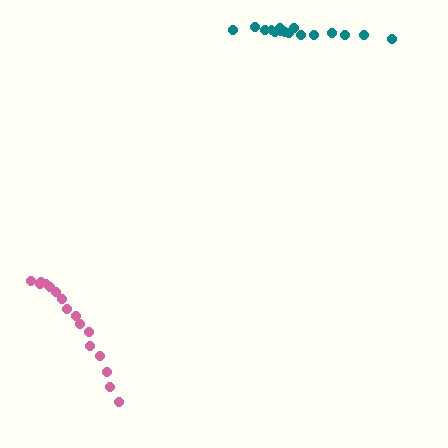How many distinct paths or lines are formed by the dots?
There are 2 distinct paths.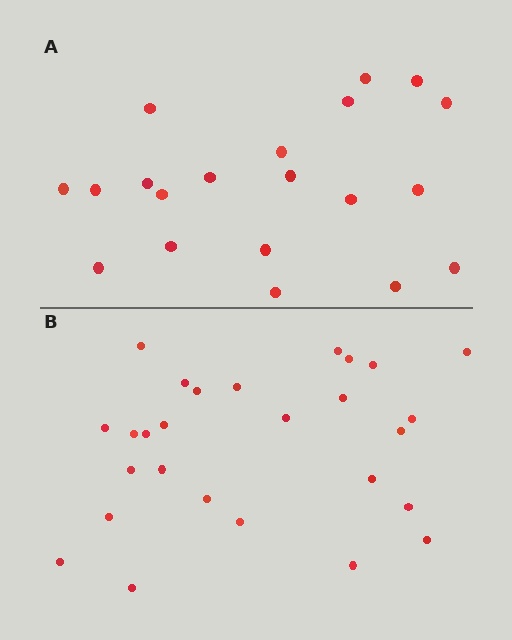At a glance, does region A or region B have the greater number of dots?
Region B (the bottom region) has more dots.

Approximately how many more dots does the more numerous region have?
Region B has roughly 8 or so more dots than region A.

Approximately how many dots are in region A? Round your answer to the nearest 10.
About 20 dots.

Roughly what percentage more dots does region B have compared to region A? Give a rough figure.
About 35% more.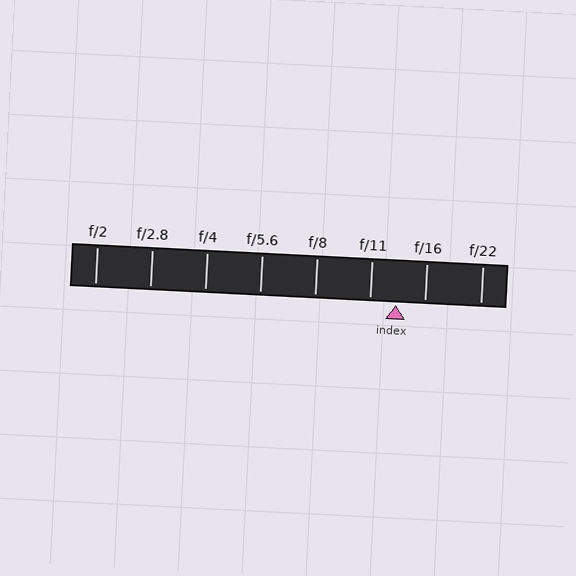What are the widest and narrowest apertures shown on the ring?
The widest aperture shown is f/2 and the narrowest is f/22.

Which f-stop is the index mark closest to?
The index mark is closest to f/11.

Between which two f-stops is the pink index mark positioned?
The index mark is between f/11 and f/16.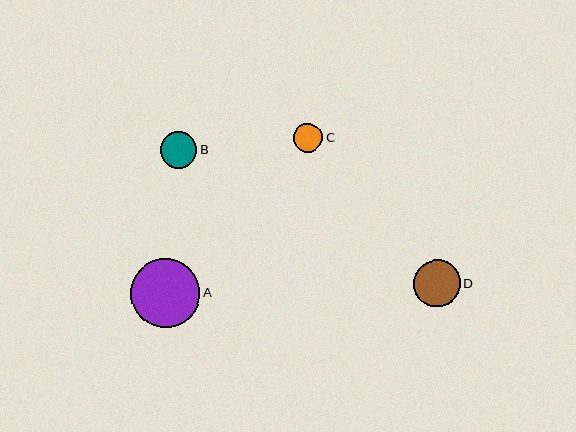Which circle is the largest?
Circle A is the largest with a size of approximately 69 pixels.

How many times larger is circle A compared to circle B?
Circle A is approximately 1.9 times the size of circle B.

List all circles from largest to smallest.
From largest to smallest: A, D, B, C.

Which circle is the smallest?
Circle C is the smallest with a size of approximately 29 pixels.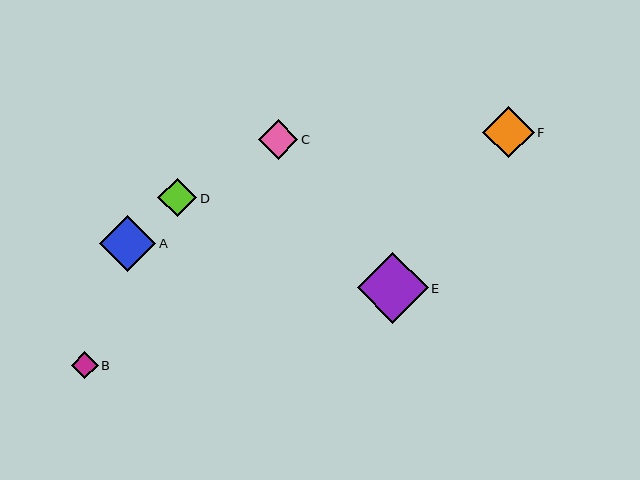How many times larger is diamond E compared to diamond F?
Diamond E is approximately 1.4 times the size of diamond F.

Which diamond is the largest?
Diamond E is the largest with a size of approximately 71 pixels.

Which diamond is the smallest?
Diamond B is the smallest with a size of approximately 27 pixels.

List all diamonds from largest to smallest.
From largest to smallest: E, A, F, C, D, B.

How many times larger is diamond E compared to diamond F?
Diamond E is approximately 1.4 times the size of diamond F.